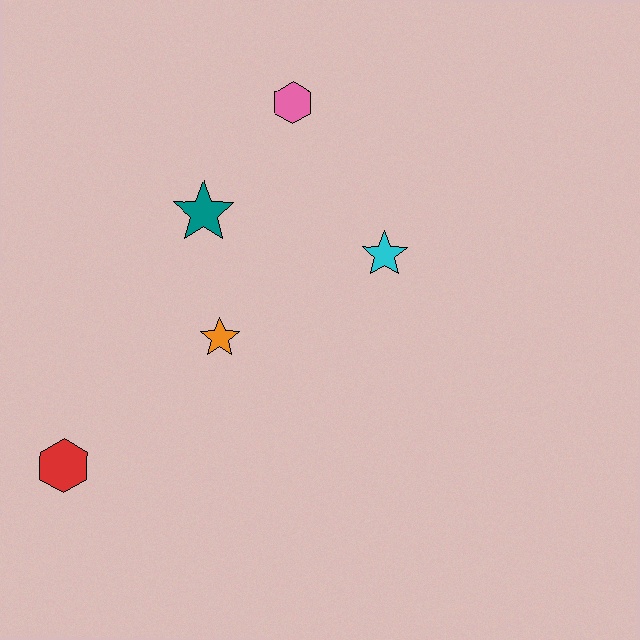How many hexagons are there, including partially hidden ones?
There are 2 hexagons.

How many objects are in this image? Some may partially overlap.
There are 5 objects.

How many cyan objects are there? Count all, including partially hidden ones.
There is 1 cyan object.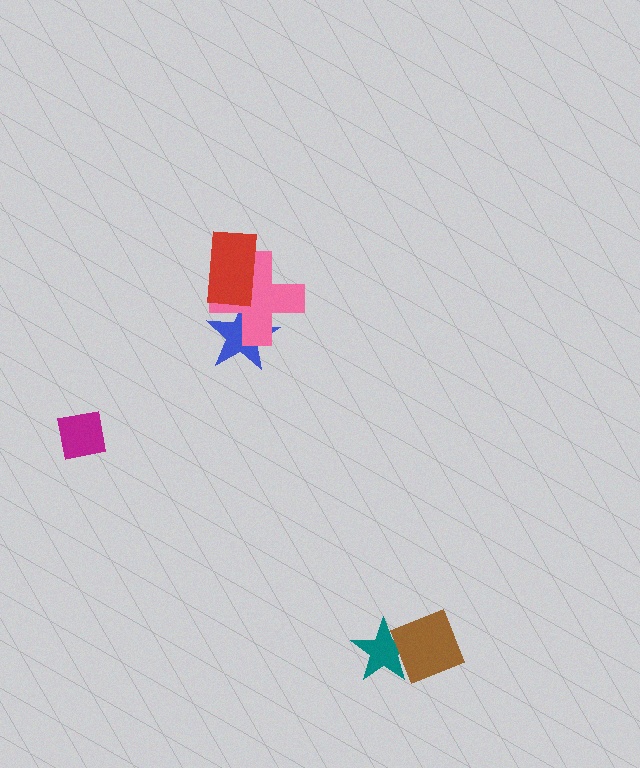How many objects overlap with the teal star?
1 object overlaps with the teal star.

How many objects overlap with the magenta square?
0 objects overlap with the magenta square.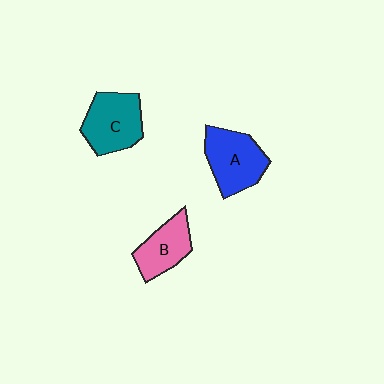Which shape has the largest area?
Shape A (blue).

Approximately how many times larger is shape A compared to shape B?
Approximately 1.3 times.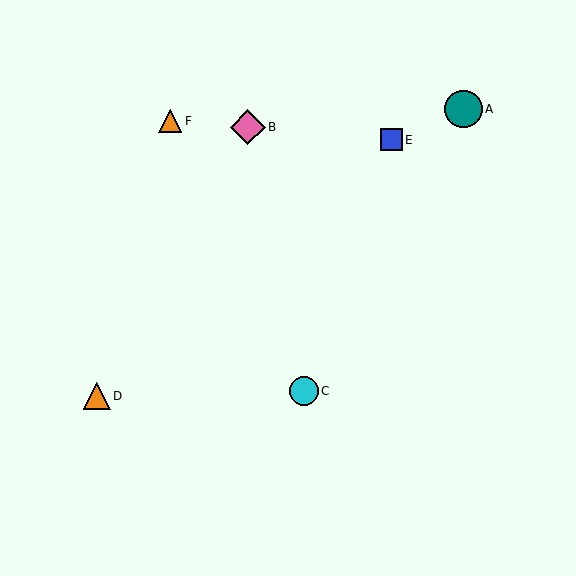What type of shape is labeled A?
Shape A is a teal circle.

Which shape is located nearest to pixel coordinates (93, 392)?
The orange triangle (labeled D) at (97, 396) is nearest to that location.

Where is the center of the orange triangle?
The center of the orange triangle is at (97, 396).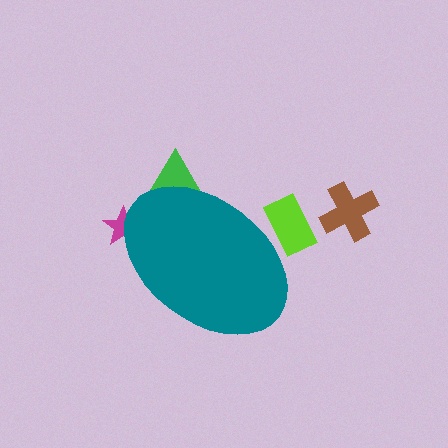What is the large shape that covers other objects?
A teal ellipse.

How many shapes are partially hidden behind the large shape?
3 shapes are partially hidden.